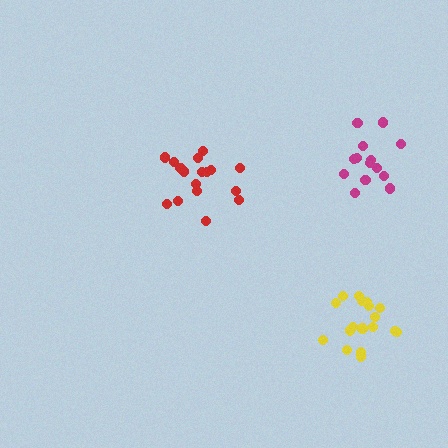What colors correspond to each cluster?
The clusters are colored: red, magenta, yellow.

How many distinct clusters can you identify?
There are 3 distinct clusters.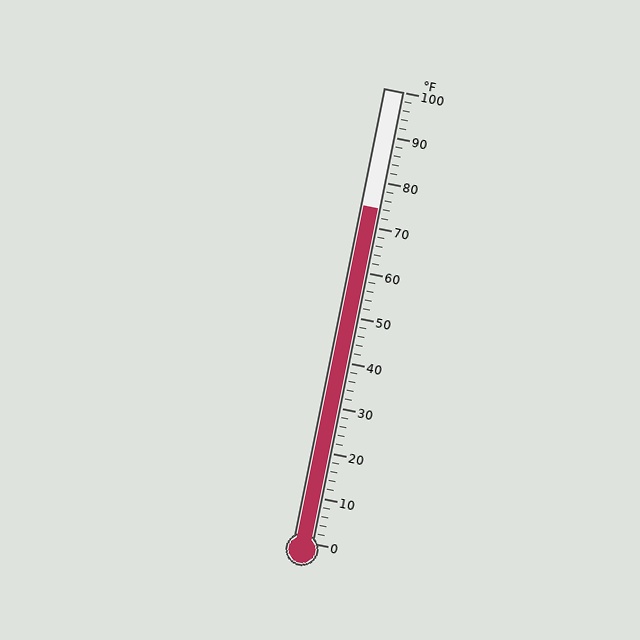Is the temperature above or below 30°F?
The temperature is above 30°F.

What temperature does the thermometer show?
The thermometer shows approximately 74°F.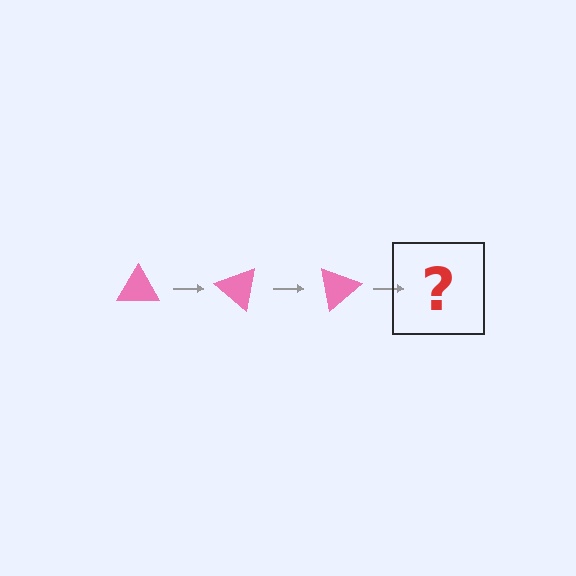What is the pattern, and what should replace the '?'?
The pattern is that the triangle rotates 40 degrees each step. The '?' should be a pink triangle rotated 120 degrees.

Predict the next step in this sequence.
The next step is a pink triangle rotated 120 degrees.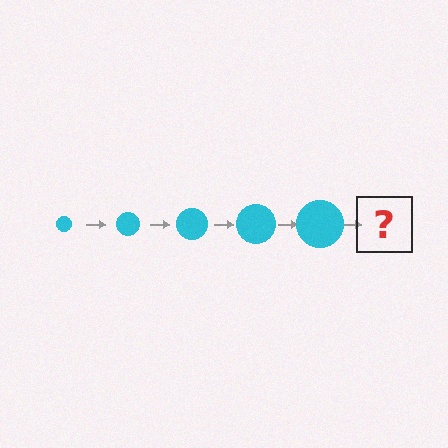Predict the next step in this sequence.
The next step is a cyan circle, larger than the previous one.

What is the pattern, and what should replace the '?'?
The pattern is that the circle gets progressively larger each step. The '?' should be a cyan circle, larger than the previous one.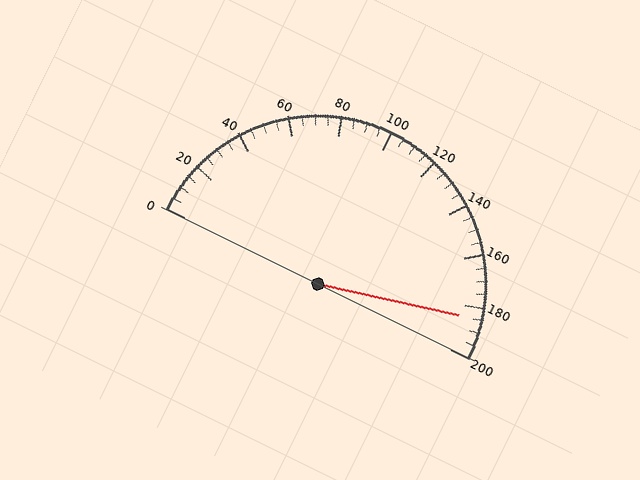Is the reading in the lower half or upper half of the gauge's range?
The reading is in the upper half of the range (0 to 200).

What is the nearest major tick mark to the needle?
The nearest major tick mark is 180.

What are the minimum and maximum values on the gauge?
The gauge ranges from 0 to 200.